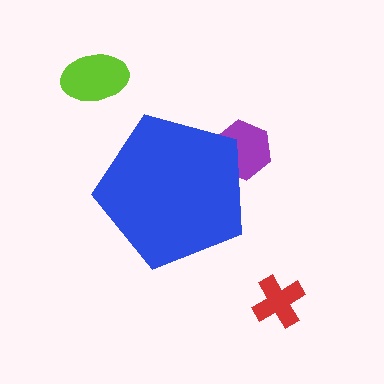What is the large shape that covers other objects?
A blue pentagon.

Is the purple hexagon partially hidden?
Yes, the purple hexagon is partially hidden behind the blue pentagon.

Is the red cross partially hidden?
No, the red cross is fully visible.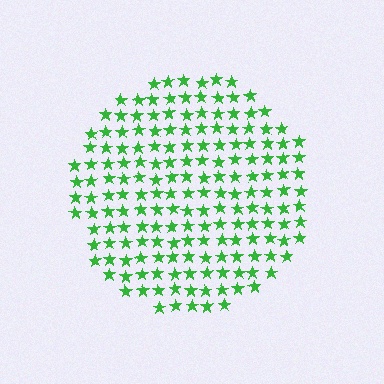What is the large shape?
The large shape is a circle.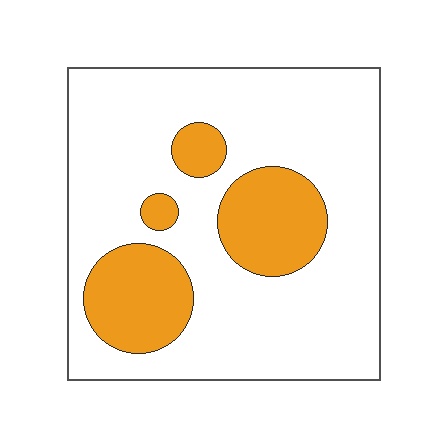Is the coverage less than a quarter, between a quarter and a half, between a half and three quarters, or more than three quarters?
Less than a quarter.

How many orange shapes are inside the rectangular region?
4.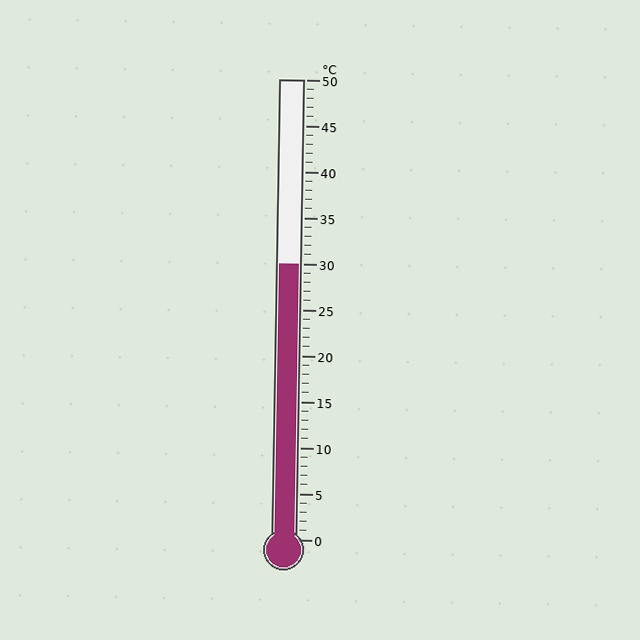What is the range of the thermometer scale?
The thermometer scale ranges from 0°C to 50°C.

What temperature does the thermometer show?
The thermometer shows approximately 30°C.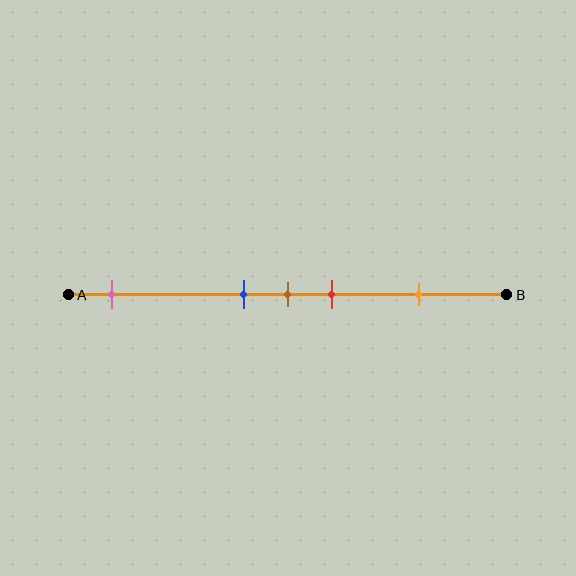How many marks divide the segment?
There are 5 marks dividing the segment.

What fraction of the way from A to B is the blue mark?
The blue mark is approximately 40% (0.4) of the way from A to B.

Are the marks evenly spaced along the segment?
No, the marks are not evenly spaced.